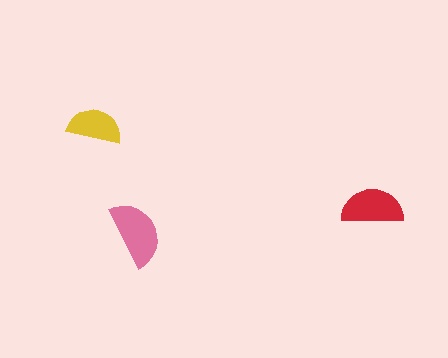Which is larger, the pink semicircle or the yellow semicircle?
The pink one.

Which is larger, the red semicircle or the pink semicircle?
The pink one.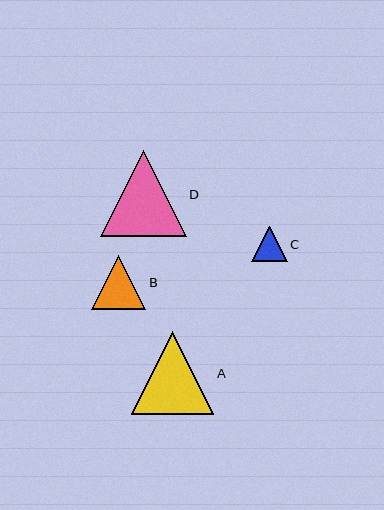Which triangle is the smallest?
Triangle C is the smallest with a size of approximately 36 pixels.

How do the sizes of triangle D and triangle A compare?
Triangle D and triangle A are approximately the same size.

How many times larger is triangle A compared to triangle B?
Triangle A is approximately 1.5 times the size of triangle B.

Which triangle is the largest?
Triangle D is the largest with a size of approximately 86 pixels.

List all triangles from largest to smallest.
From largest to smallest: D, A, B, C.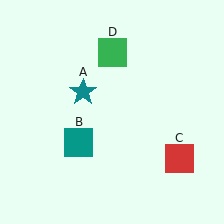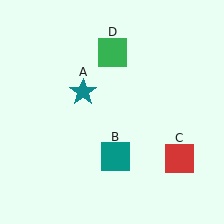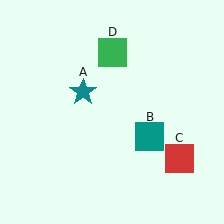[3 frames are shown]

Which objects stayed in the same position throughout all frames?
Teal star (object A) and red square (object C) and green square (object D) remained stationary.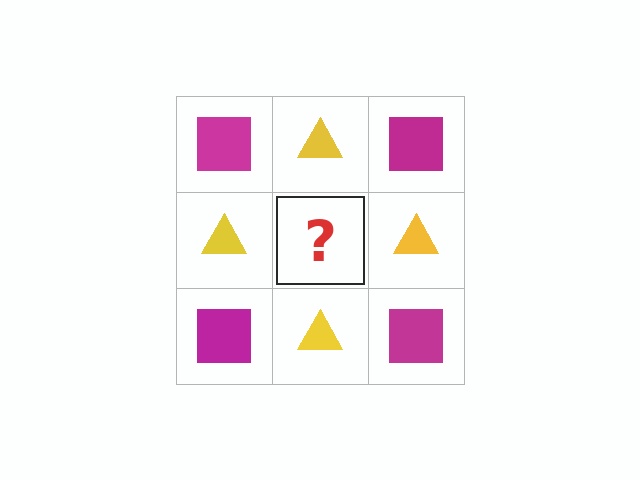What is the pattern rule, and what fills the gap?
The rule is that it alternates magenta square and yellow triangle in a checkerboard pattern. The gap should be filled with a magenta square.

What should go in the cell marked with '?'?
The missing cell should contain a magenta square.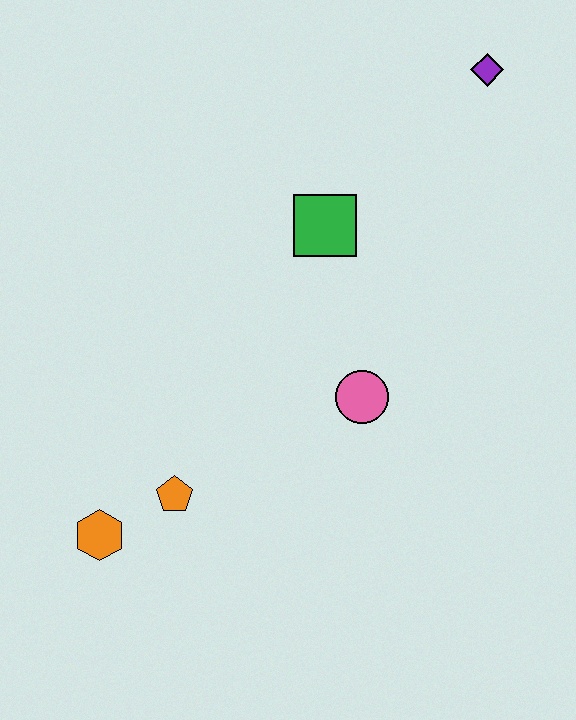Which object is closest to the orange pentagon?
The orange hexagon is closest to the orange pentagon.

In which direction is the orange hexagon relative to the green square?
The orange hexagon is below the green square.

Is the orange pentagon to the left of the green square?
Yes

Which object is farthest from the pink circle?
The purple diamond is farthest from the pink circle.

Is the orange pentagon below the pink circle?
Yes